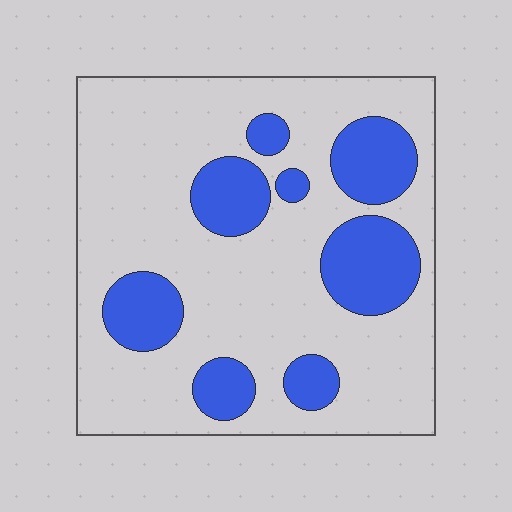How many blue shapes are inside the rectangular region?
8.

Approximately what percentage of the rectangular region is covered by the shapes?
Approximately 25%.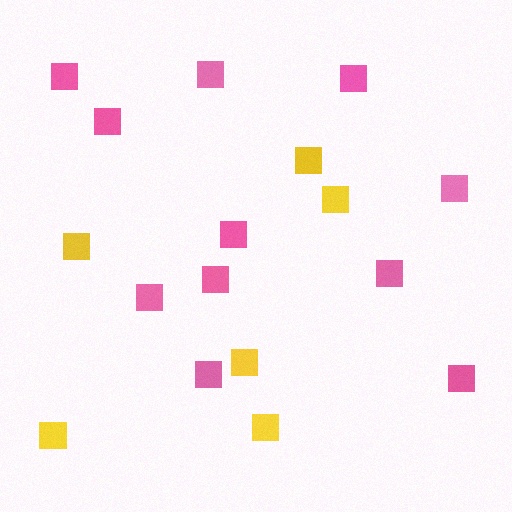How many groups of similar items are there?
There are 2 groups: one group of pink squares (11) and one group of yellow squares (6).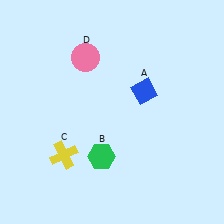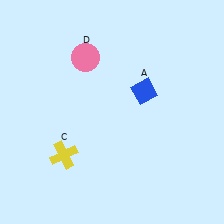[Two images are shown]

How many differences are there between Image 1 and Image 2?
There is 1 difference between the two images.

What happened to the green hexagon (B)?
The green hexagon (B) was removed in Image 2. It was in the bottom-left area of Image 1.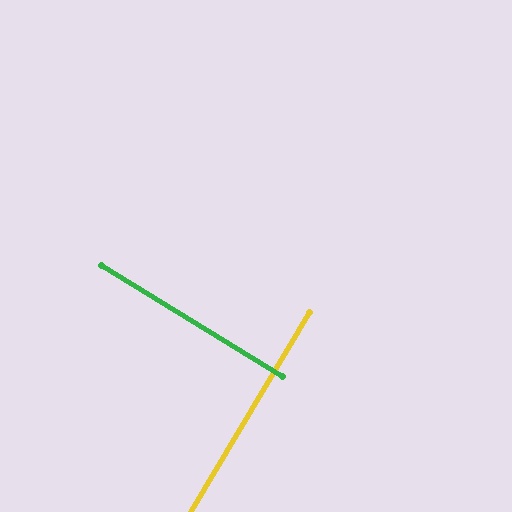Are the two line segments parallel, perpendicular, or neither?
Perpendicular — they meet at approximately 89°.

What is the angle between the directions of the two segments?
Approximately 89 degrees.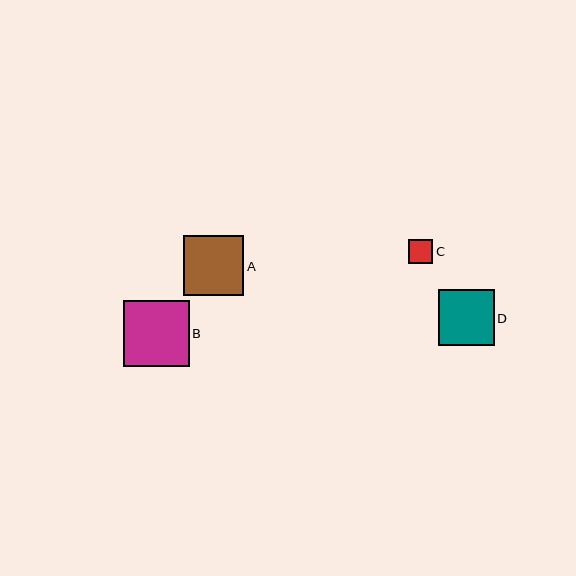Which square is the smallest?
Square C is the smallest with a size of approximately 24 pixels.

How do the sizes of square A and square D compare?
Square A and square D are approximately the same size.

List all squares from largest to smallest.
From largest to smallest: B, A, D, C.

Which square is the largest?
Square B is the largest with a size of approximately 66 pixels.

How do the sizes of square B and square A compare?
Square B and square A are approximately the same size.